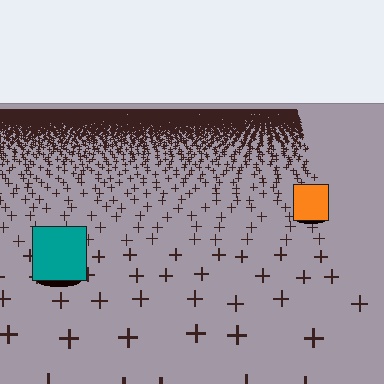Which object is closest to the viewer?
The teal square is closest. The texture marks near it are larger and more spread out.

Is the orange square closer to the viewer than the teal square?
No. The teal square is closer — you can tell from the texture gradient: the ground texture is coarser near it.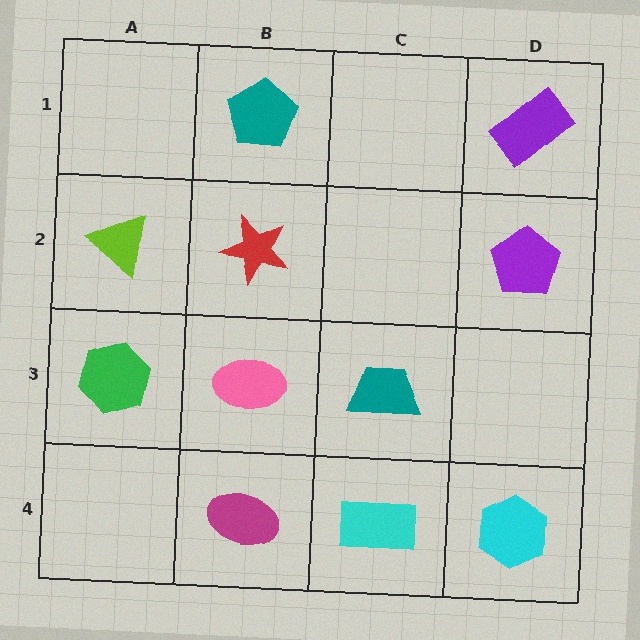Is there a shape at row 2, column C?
No, that cell is empty.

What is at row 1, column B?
A teal pentagon.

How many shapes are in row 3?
3 shapes.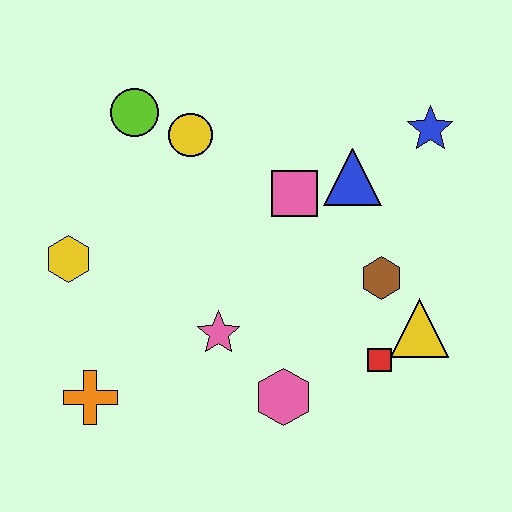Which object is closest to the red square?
The yellow triangle is closest to the red square.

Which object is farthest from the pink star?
The blue star is farthest from the pink star.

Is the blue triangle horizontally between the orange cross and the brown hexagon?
Yes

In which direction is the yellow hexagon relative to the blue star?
The yellow hexagon is to the left of the blue star.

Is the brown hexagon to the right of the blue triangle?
Yes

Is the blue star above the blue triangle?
Yes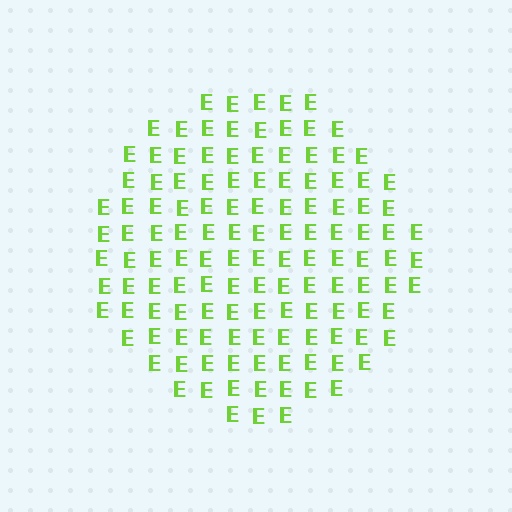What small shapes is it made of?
It is made of small letter E's.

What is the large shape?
The large shape is a circle.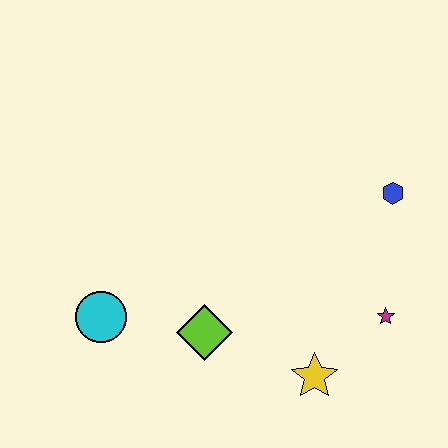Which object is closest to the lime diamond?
The cyan circle is closest to the lime diamond.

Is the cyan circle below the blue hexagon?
Yes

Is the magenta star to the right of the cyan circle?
Yes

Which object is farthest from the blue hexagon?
The cyan circle is farthest from the blue hexagon.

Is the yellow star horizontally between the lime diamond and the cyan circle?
No